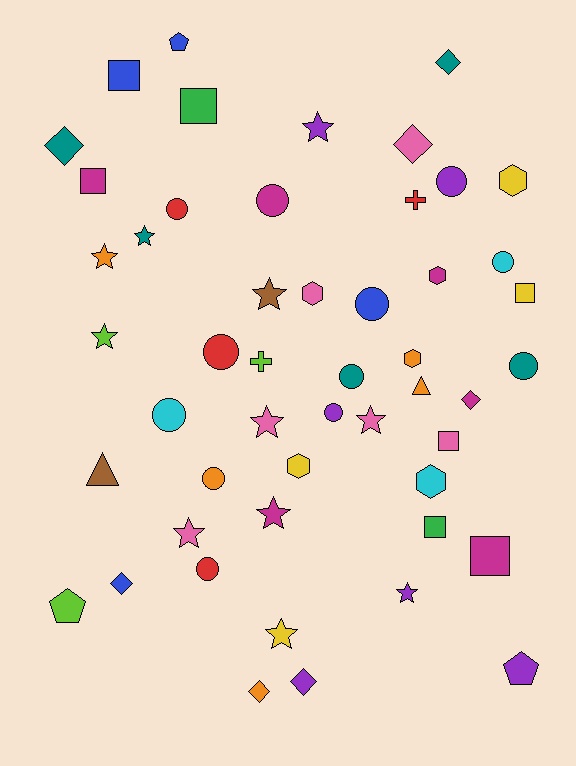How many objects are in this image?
There are 50 objects.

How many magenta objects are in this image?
There are 6 magenta objects.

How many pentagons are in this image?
There are 3 pentagons.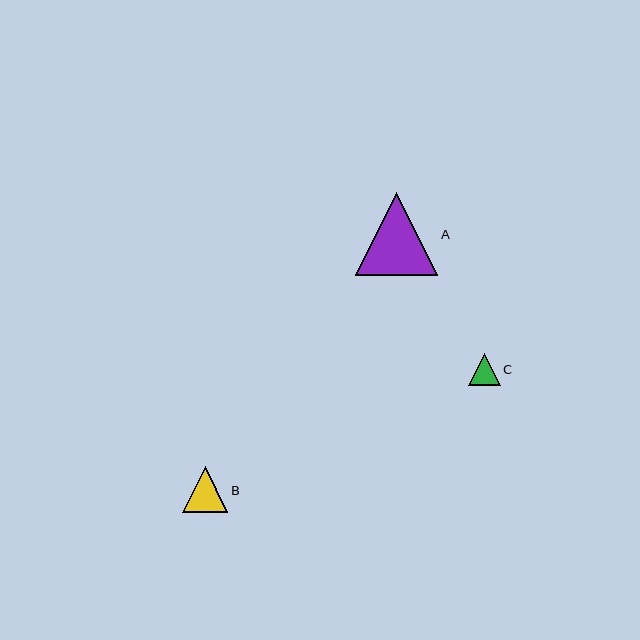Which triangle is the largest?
Triangle A is the largest with a size of approximately 82 pixels.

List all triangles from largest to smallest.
From largest to smallest: A, B, C.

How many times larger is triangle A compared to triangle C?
Triangle A is approximately 2.6 times the size of triangle C.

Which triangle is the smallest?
Triangle C is the smallest with a size of approximately 32 pixels.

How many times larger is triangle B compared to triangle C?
Triangle B is approximately 1.4 times the size of triangle C.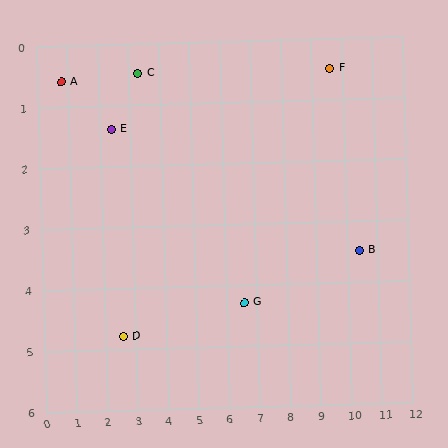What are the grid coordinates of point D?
Point D is at approximately (2.6, 4.8).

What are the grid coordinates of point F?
Point F is at approximately (9.6, 0.5).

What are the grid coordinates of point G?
Point G is at approximately (6.6, 4.3).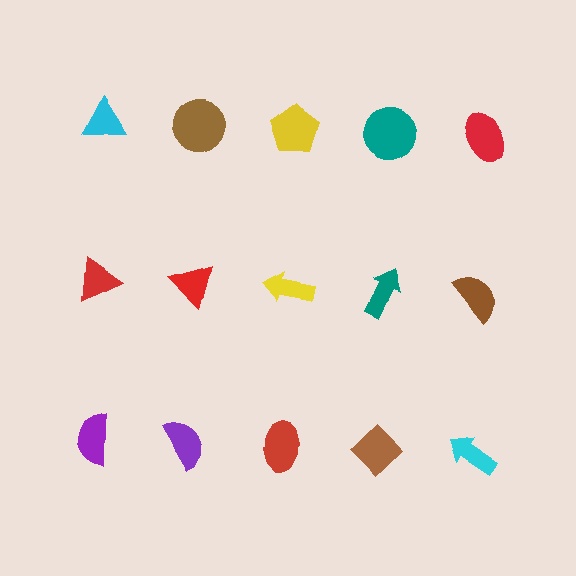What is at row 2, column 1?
A red triangle.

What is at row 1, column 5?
A red ellipse.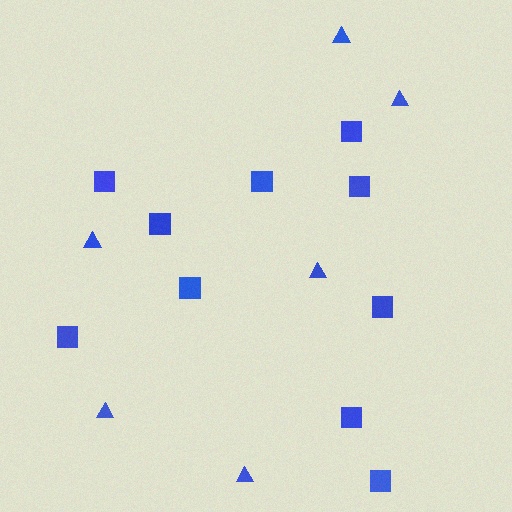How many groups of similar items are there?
There are 2 groups: one group of squares (10) and one group of triangles (6).